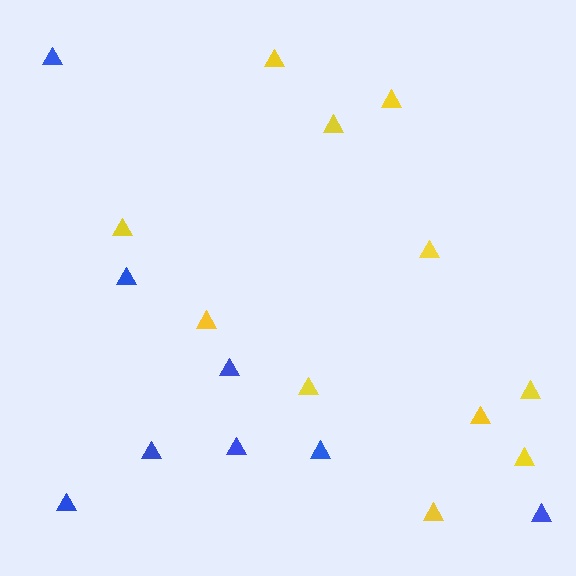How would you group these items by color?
There are 2 groups: one group of blue triangles (8) and one group of yellow triangles (11).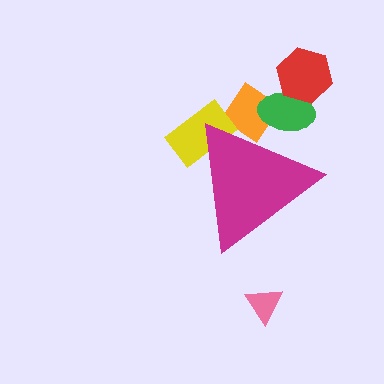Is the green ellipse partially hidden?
Yes, the green ellipse is partially hidden behind the magenta triangle.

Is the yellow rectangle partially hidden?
Yes, the yellow rectangle is partially hidden behind the magenta triangle.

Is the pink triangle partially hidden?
No, the pink triangle is fully visible.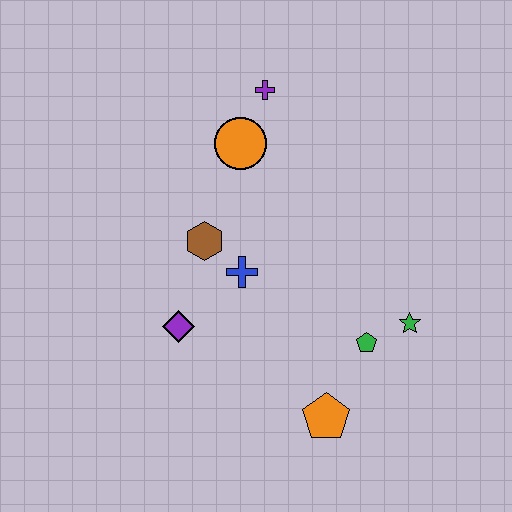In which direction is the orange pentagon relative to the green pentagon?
The orange pentagon is below the green pentagon.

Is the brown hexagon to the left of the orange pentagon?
Yes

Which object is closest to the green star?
The green pentagon is closest to the green star.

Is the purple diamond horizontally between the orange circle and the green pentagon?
No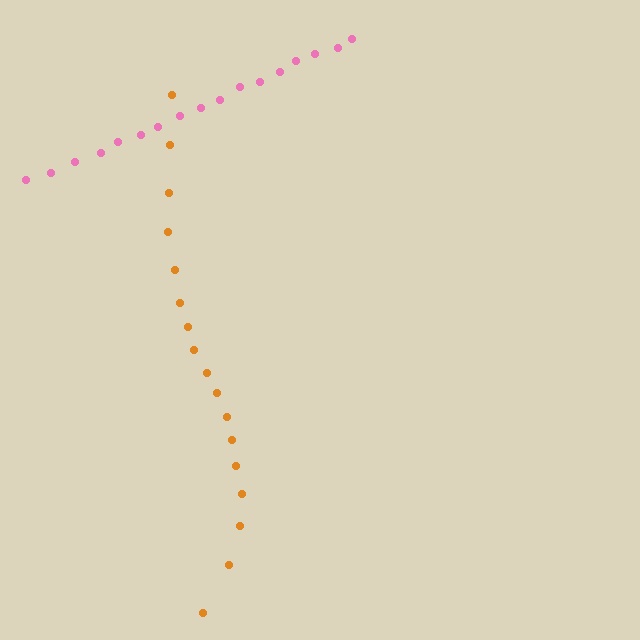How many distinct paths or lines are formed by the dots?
There are 2 distinct paths.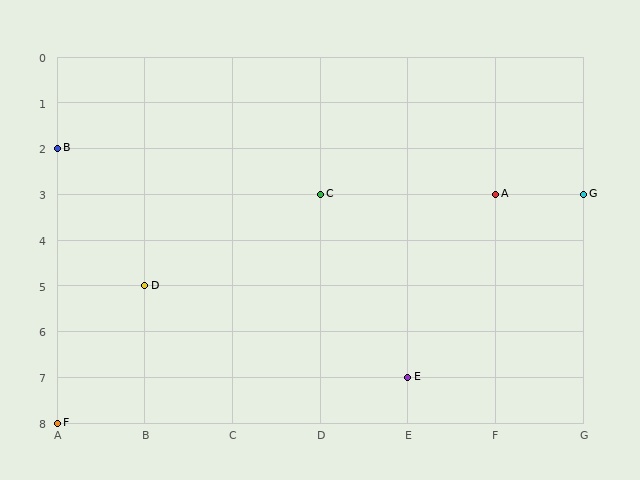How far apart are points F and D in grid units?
Points F and D are 1 column and 3 rows apart (about 3.2 grid units diagonally).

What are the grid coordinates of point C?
Point C is at grid coordinates (D, 3).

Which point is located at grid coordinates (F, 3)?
Point A is at (F, 3).